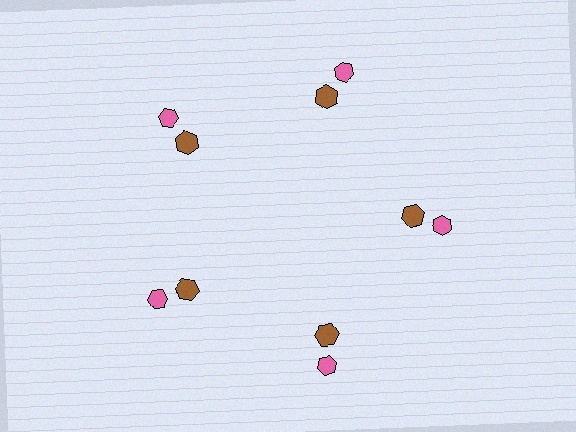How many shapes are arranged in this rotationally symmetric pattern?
There are 10 shapes, arranged in 5 groups of 2.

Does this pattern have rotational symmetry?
Yes, this pattern has 5-fold rotational symmetry. It looks the same after rotating 72 degrees around the center.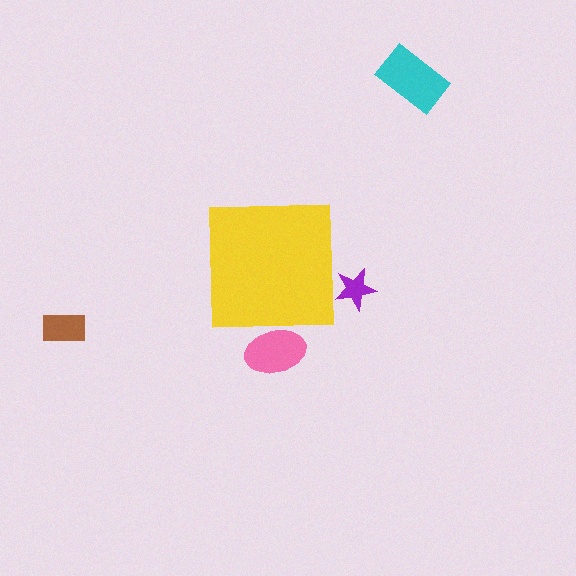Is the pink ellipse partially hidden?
Yes, the pink ellipse is partially hidden behind the yellow square.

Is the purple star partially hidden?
Yes, the purple star is partially hidden behind the yellow square.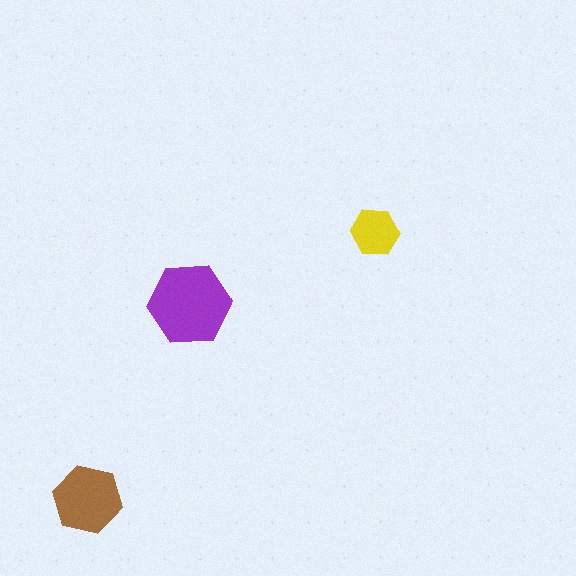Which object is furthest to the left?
The brown hexagon is leftmost.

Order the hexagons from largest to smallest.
the purple one, the brown one, the yellow one.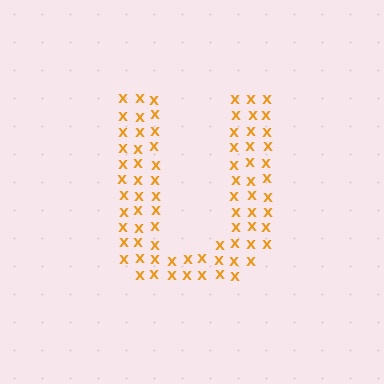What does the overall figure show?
The overall figure shows the letter U.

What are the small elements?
The small elements are letter X's.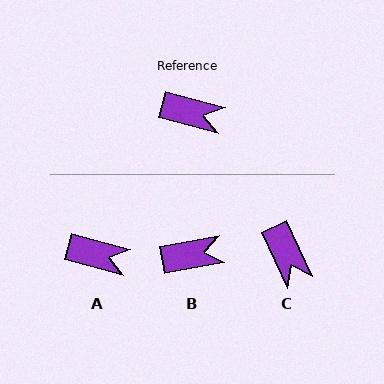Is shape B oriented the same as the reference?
No, it is off by about 26 degrees.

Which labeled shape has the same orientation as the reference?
A.